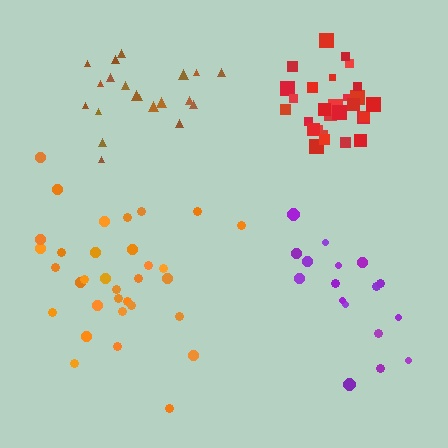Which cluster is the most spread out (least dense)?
Orange.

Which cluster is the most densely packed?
Red.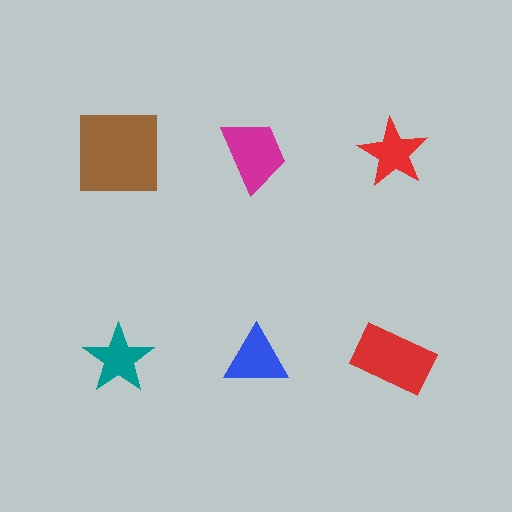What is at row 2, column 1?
A teal star.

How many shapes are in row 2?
3 shapes.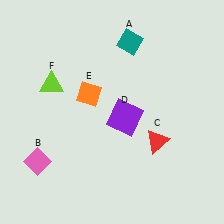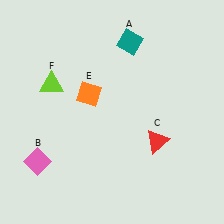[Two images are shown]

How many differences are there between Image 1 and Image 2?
There is 1 difference between the two images.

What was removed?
The purple square (D) was removed in Image 2.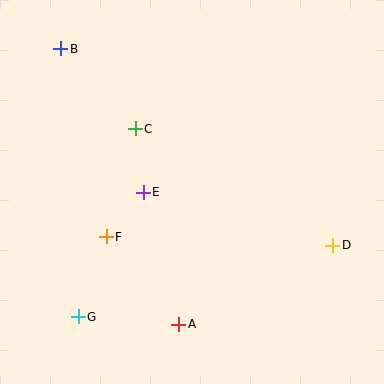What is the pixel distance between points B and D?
The distance between B and D is 336 pixels.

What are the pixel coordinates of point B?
Point B is at (61, 49).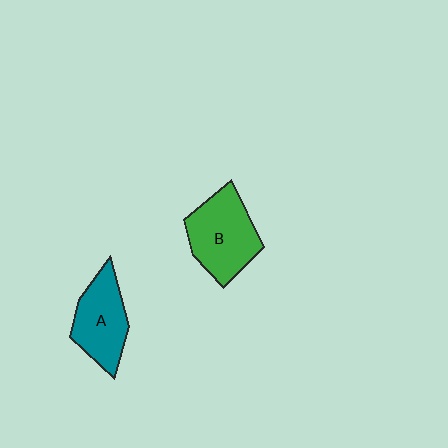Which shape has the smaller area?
Shape A (teal).